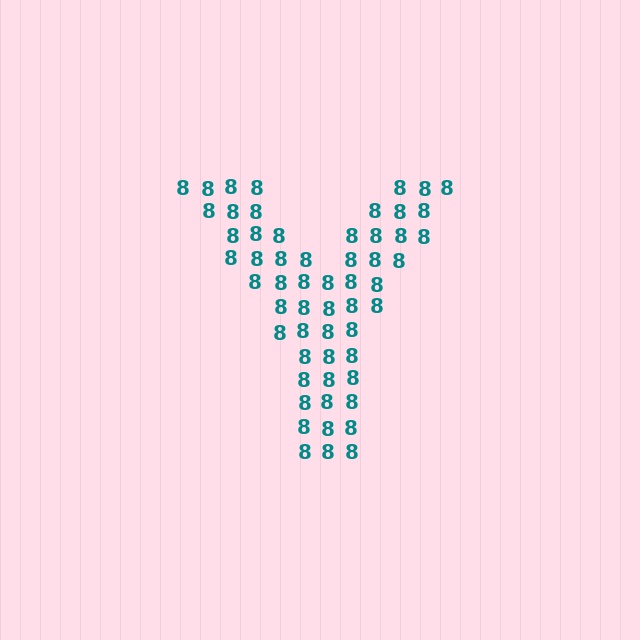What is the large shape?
The large shape is the letter Y.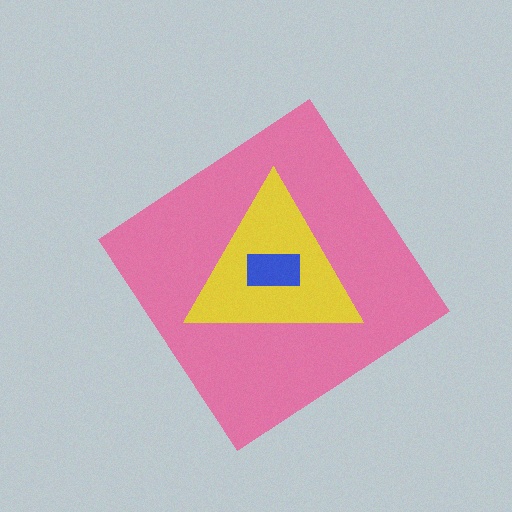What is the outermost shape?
The pink diamond.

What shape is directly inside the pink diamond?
The yellow triangle.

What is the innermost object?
The blue rectangle.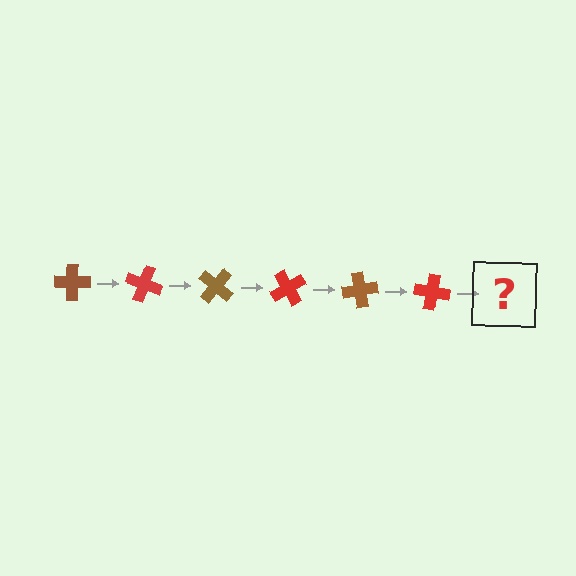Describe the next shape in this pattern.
It should be a brown cross, rotated 120 degrees from the start.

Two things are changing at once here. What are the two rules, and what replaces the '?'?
The two rules are that it rotates 20 degrees each step and the color cycles through brown and red. The '?' should be a brown cross, rotated 120 degrees from the start.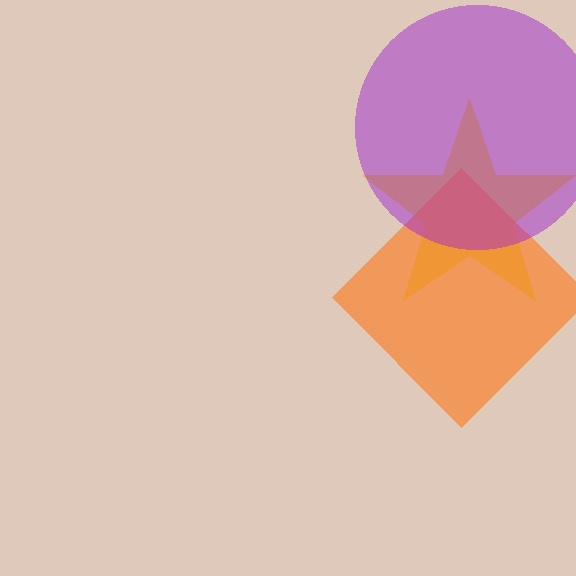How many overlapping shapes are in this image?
There are 3 overlapping shapes in the image.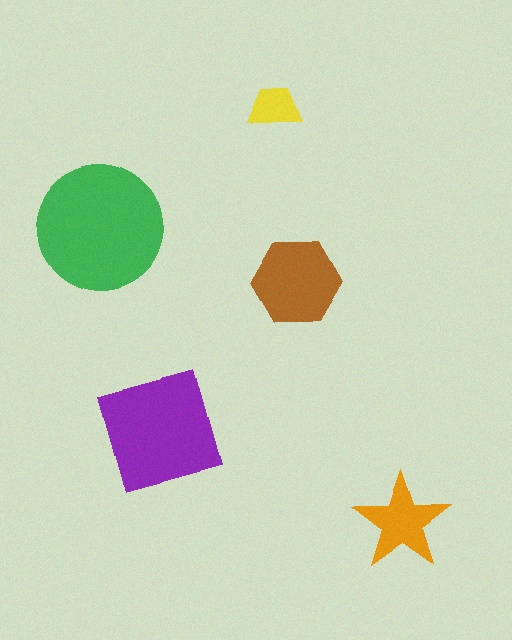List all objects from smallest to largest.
The yellow trapezoid, the orange star, the brown hexagon, the purple square, the green circle.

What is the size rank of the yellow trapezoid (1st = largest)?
5th.